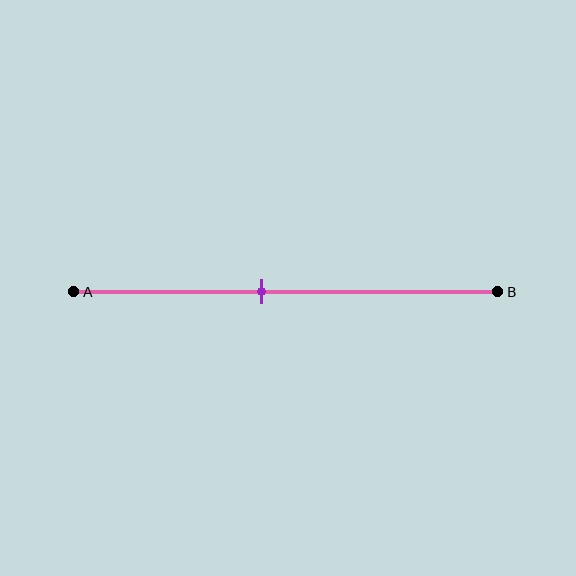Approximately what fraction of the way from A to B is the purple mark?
The purple mark is approximately 45% of the way from A to B.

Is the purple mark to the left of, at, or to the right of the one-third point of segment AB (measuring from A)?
The purple mark is to the right of the one-third point of segment AB.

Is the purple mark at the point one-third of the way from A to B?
No, the mark is at about 45% from A, not at the 33% one-third point.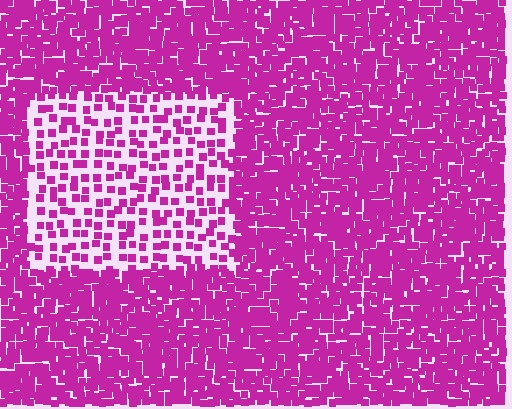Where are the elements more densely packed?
The elements are more densely packed outside the rectangle boundary.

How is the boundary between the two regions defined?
The boundary is defined by a change in element density (approximately 2.6x ratio). All elements are the same color, size, and shape.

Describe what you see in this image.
The image contains small magenta elements arranged at two different densities. A rectangle-shaped region is visible where the elements are less densely packed than the surrounding area.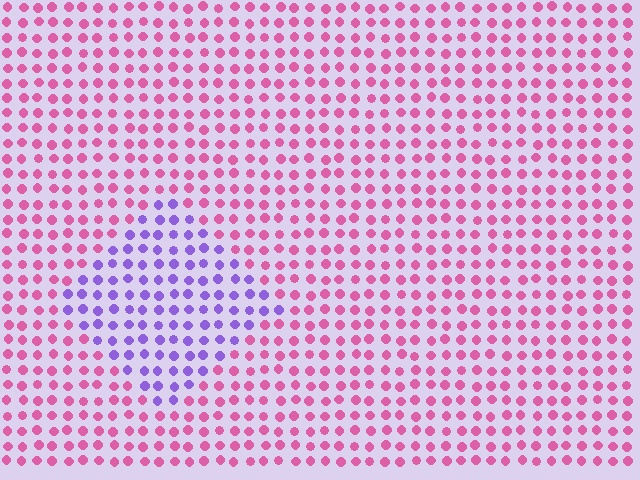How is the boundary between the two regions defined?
The boundary is defined purely by a slight shift in hue (about 62 degrees). Spacing, size, and orientation are identical on both sides.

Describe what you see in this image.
The image is filled with small pink elements in a uniform arrangement. A diamond-shaped region is visible where the elements are tinted to a slightly different hue, forming a subtle color boundary.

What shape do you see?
I see a diamond.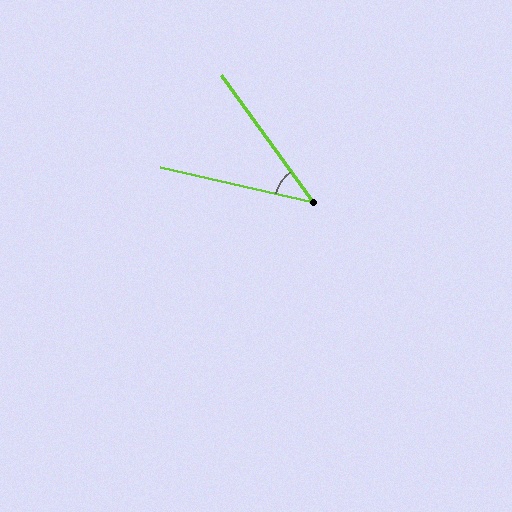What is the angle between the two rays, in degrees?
Approximately 41 degrees.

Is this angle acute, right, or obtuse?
It is acute.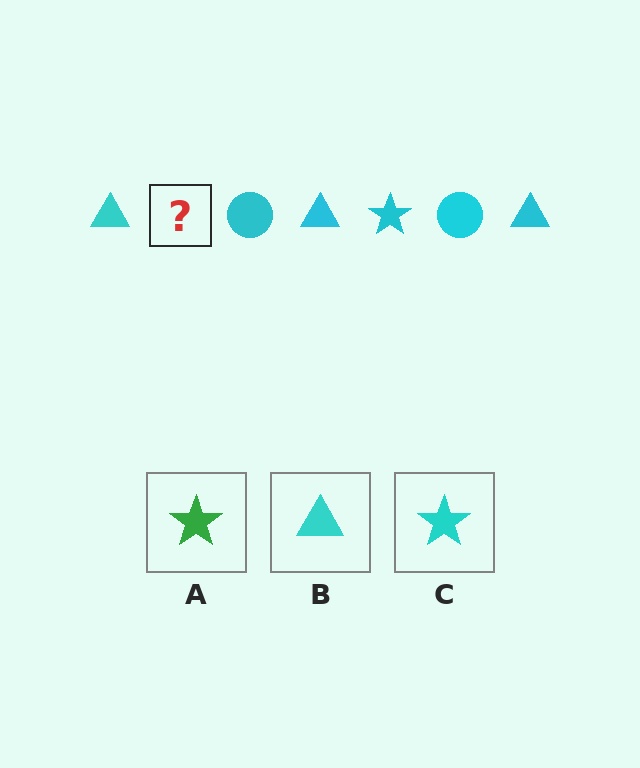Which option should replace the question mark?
Option C.